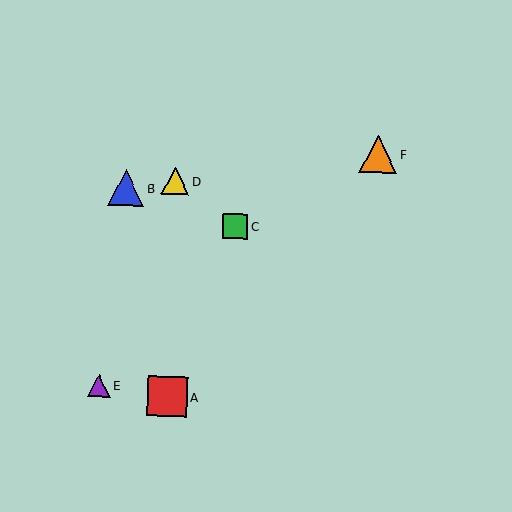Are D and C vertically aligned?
No, D is at x≈175 and C is at x≈235.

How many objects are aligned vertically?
2 objects (A, D) are aligned vertically.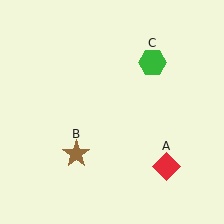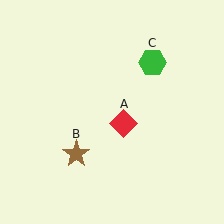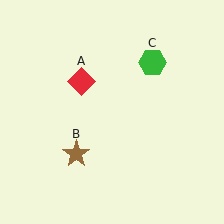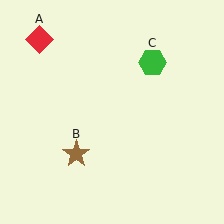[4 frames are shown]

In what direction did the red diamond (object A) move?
The red diamond (object A) moved up and to the left.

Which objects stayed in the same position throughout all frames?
Brown star (object B) and green hexagon (object C) remained stationary.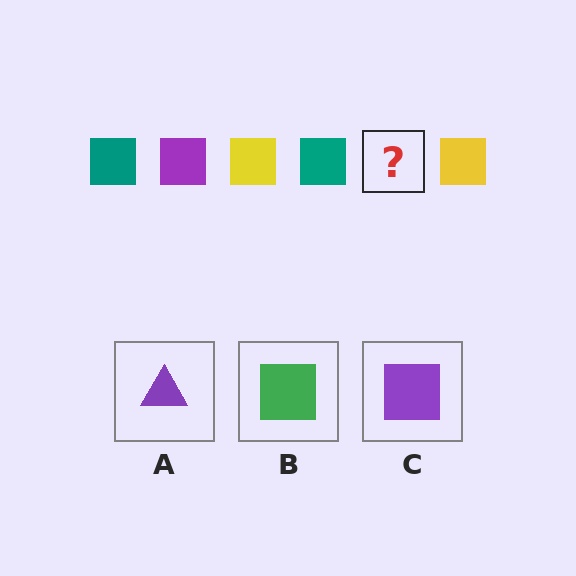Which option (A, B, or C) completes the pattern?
C.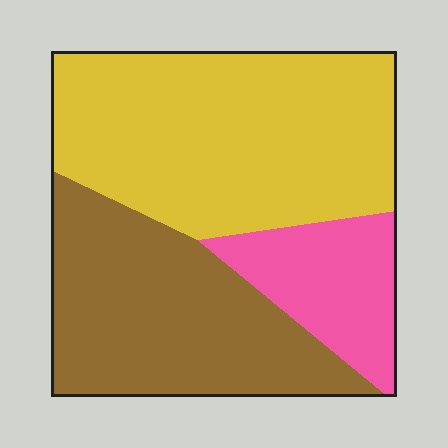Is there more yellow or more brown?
Yellow.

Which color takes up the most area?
Yellow, at roughly 50%.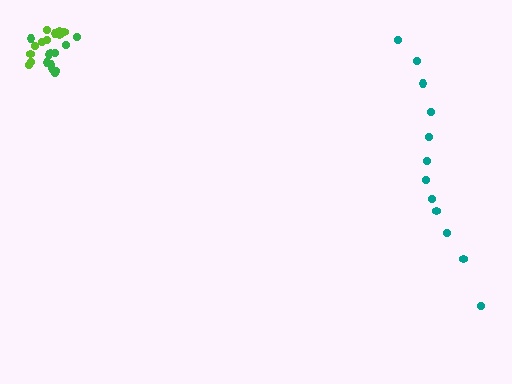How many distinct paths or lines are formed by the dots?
There are 3 distinct paths.